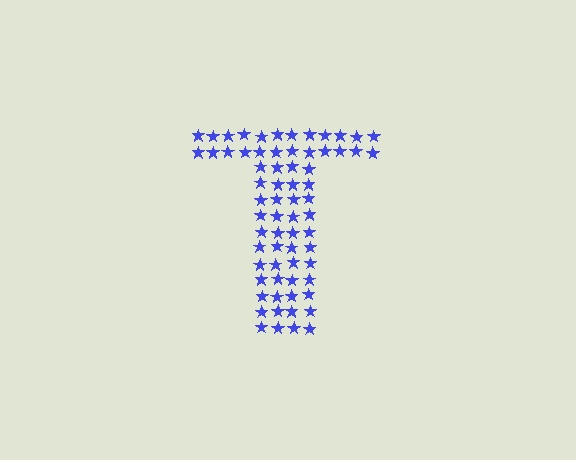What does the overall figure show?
The overall figure shows the letter T.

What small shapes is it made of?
It is made of small stars.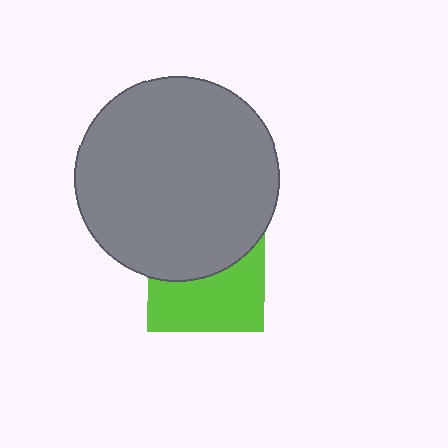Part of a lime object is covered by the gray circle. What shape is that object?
It is a square.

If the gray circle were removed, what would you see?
You would see the complete lime square.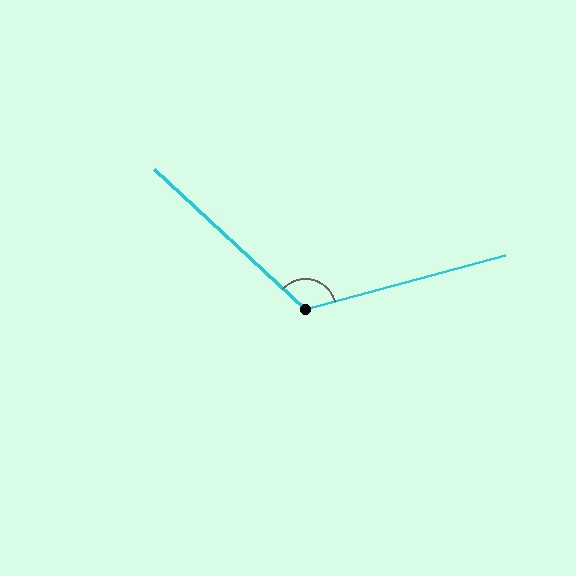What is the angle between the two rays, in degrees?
Approximately 122 degrees.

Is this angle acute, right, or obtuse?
It is obtuse.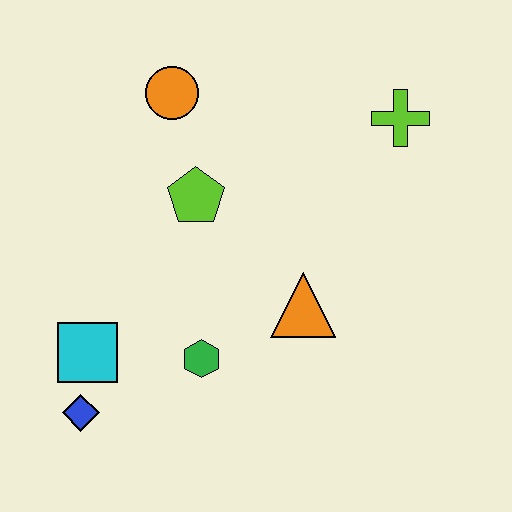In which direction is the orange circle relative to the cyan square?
The orange circle is above the cyan square.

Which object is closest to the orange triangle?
The green hexagon is closest to the orange triangle.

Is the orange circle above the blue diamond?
Yes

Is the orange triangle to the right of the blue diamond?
Yes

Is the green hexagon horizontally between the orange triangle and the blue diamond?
Yes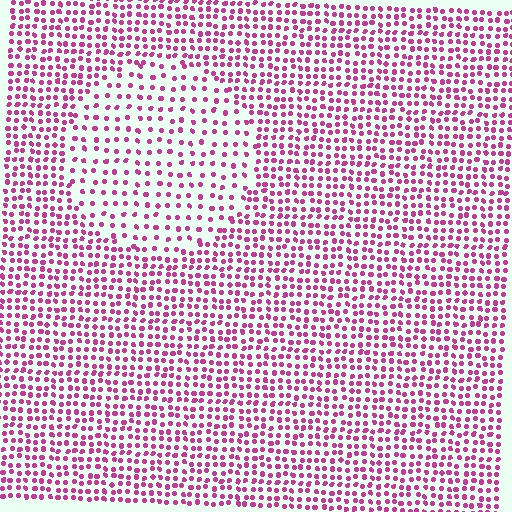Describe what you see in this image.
The image contains small magenta elements arranged at two different densities. A circle-shaped region is visible where the elements are less densely packed than the surrounding area.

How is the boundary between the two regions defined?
The boundary is defined by a change in element density (approximately 1.9x ratio). All elements are the same color, size, and shape.